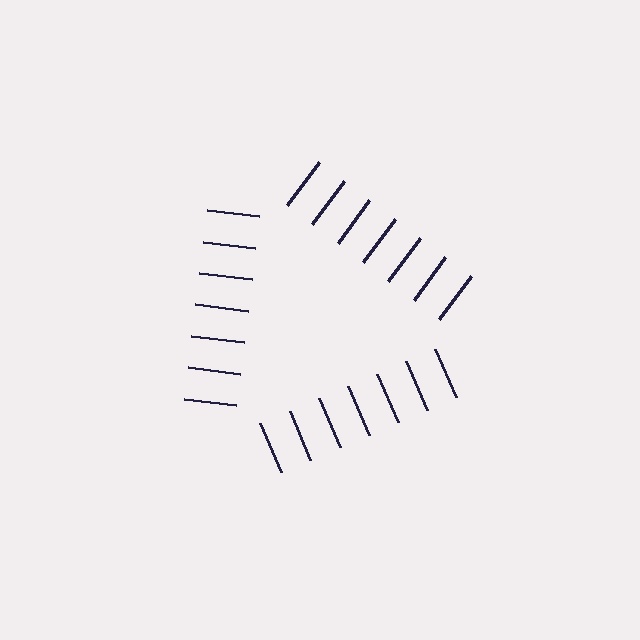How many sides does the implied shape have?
3 sides — the line-ends trace a triangle.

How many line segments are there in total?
21 — 7 along each of the 3 edges.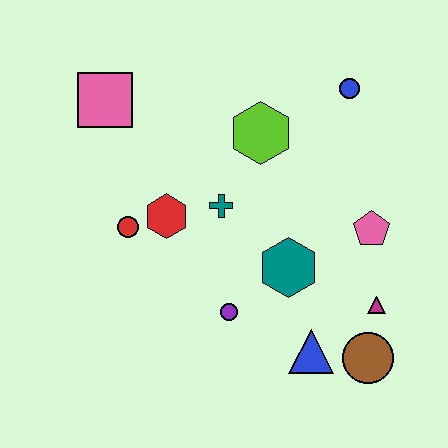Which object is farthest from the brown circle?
The pink square is farthest from the brown circle.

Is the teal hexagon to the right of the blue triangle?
No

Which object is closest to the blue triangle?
The brown circle is closest to the blue triangle.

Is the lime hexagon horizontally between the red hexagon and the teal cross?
No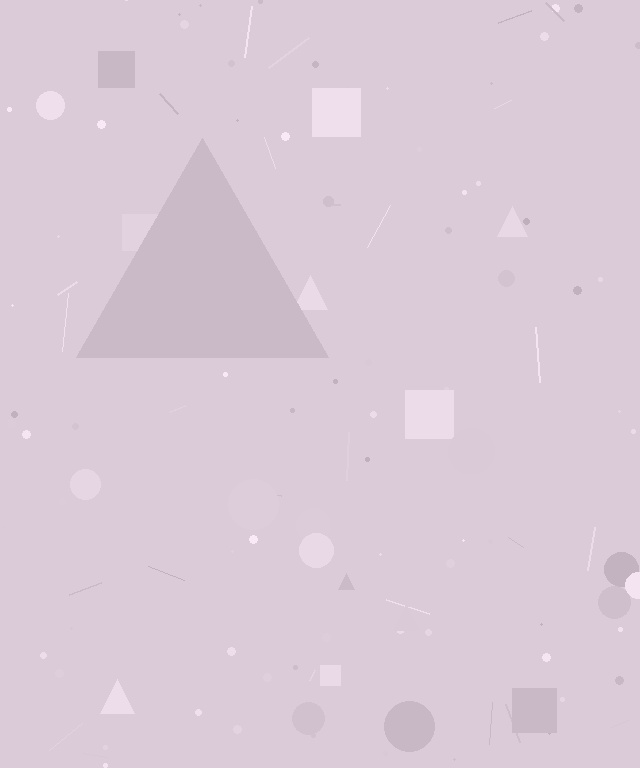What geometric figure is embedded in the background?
A triangle is embedded in the background.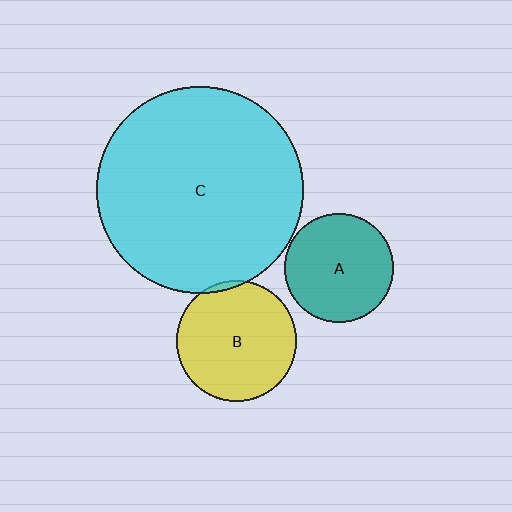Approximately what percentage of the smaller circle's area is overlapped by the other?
Approximately 5%.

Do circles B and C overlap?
Yes.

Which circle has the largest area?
Circle C (cyan).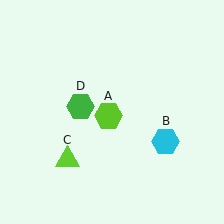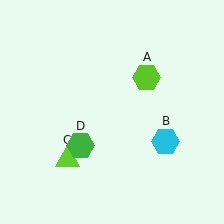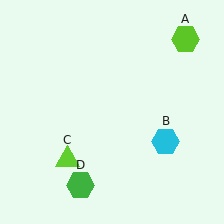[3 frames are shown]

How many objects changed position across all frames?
2 objects changed position: lime hexagon (object A), green hexagon (object D).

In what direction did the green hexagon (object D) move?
The green hexagon (object D) moved down.